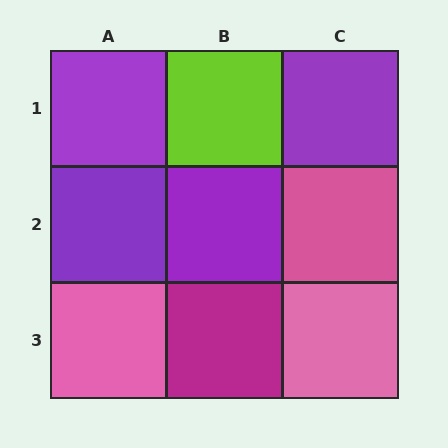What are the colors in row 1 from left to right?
Purple, lime, purple.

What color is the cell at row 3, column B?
Magenta.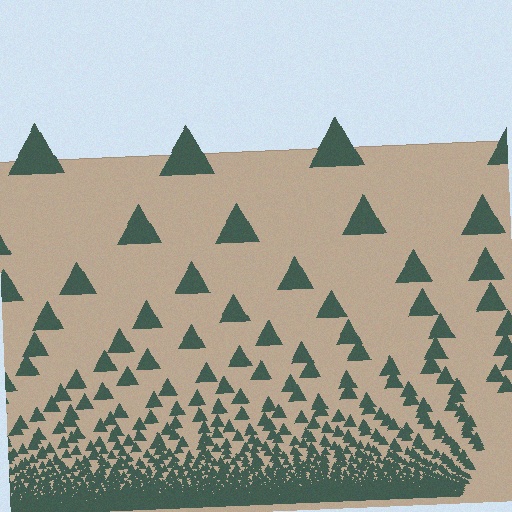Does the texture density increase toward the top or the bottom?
Density increases toward the bottom.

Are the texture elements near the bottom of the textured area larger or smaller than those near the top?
Smaller. The gradient is inverted — elements near the bottom are smaller and denser.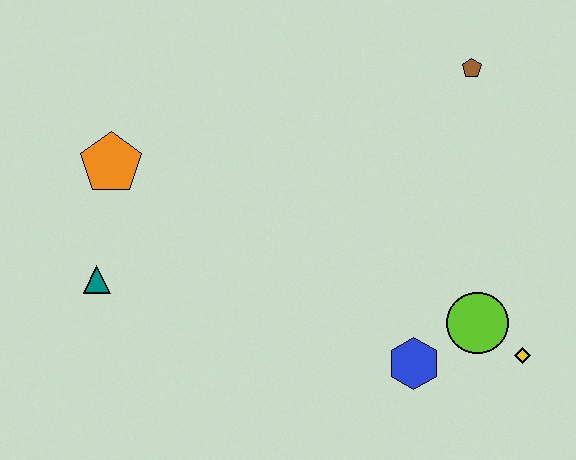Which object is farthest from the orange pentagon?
The yellow diamond is farthest from the orange pentagon.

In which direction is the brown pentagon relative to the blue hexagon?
The brown pentagon is above the blue hexagon.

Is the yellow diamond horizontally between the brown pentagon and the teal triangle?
No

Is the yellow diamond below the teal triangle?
Yes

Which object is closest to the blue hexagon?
The lime circle is closest to the blue hexagon.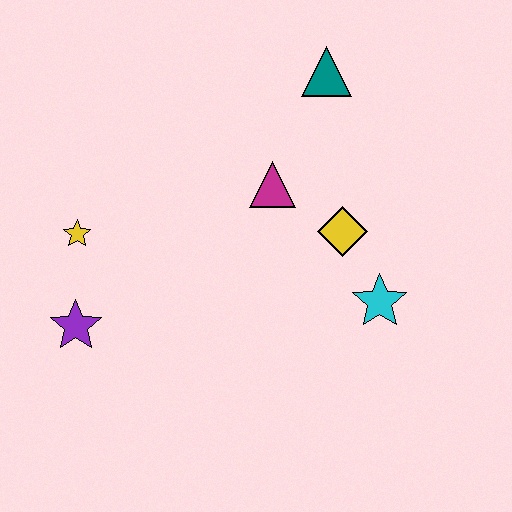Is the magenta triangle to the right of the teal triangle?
No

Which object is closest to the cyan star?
The yellow diamond is closest to the cyan star.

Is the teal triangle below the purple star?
No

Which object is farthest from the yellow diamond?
The purple star is farthest from the yellow diamond.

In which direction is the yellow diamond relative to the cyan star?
The yellow diamond is above the cyan star.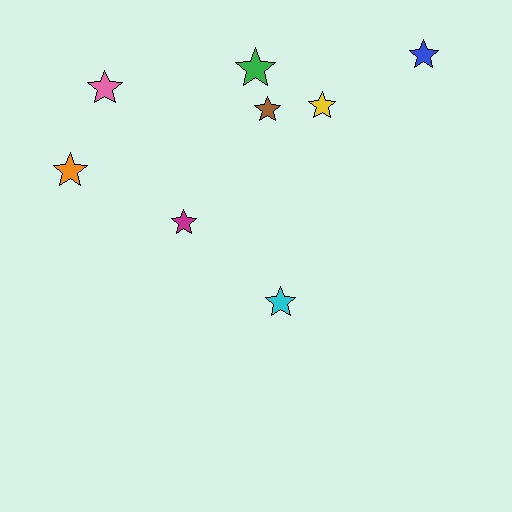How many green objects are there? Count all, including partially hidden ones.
There is 1 green object.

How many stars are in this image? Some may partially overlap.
There are 8 stars.